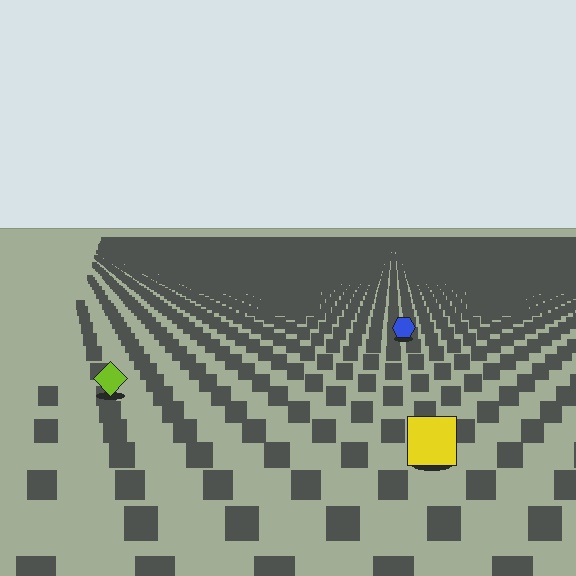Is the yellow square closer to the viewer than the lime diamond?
Yes. The yellow square is closer — you can tell from the texture gradient: the ground texture is coarser near it.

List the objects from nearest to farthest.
From nearest to farthest: the yellow square, the lime diamond, the blue hexagon.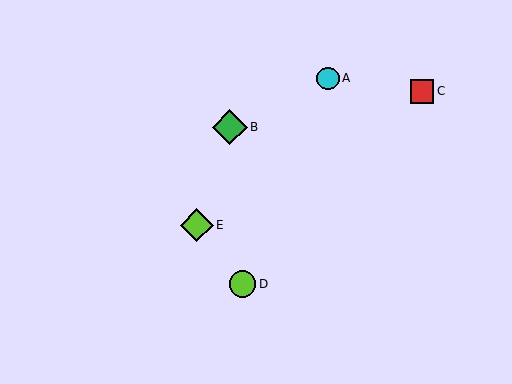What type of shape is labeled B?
Shape B is a green diamond.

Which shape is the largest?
The green diamond (labeled B) is the largest.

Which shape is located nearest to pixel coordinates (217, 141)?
The green diamond (labeled B) at (230, 127) is nearest to that location.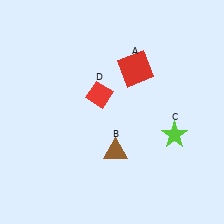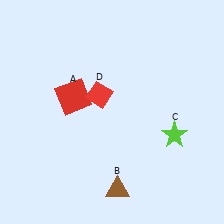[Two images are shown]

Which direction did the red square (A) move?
The red square (A) moved left.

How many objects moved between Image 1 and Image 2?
2 objects moved between the two images.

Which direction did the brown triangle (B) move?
The brown triangle (B) moved down.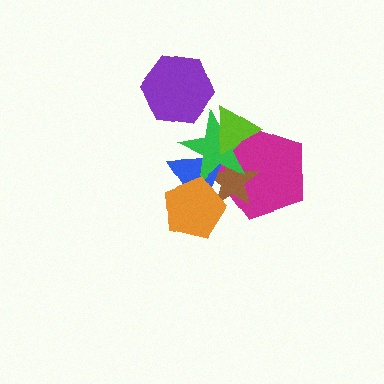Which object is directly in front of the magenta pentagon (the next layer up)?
The brown star is directly in front of the magenta pentagon.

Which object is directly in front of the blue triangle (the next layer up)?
The green star is directly in front of the blue triangle.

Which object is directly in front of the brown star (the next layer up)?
The blue triangle is directly in front of the brown star.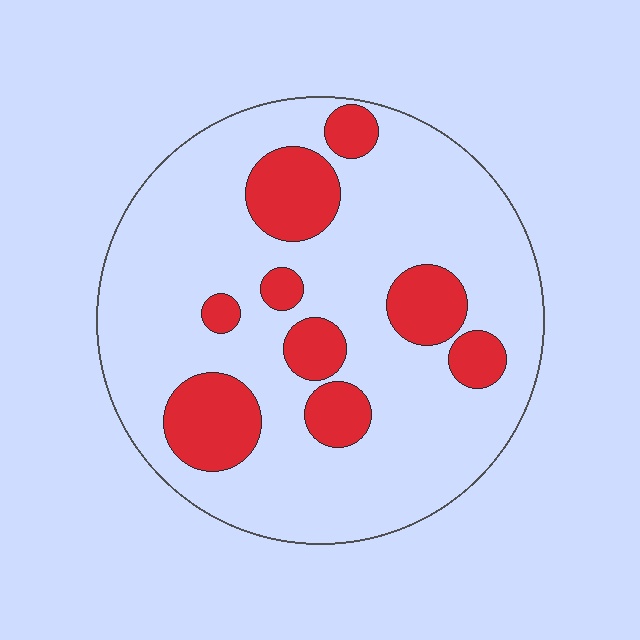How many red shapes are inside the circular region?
9.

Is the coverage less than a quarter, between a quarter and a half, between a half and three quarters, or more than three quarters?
Less than a quarter.